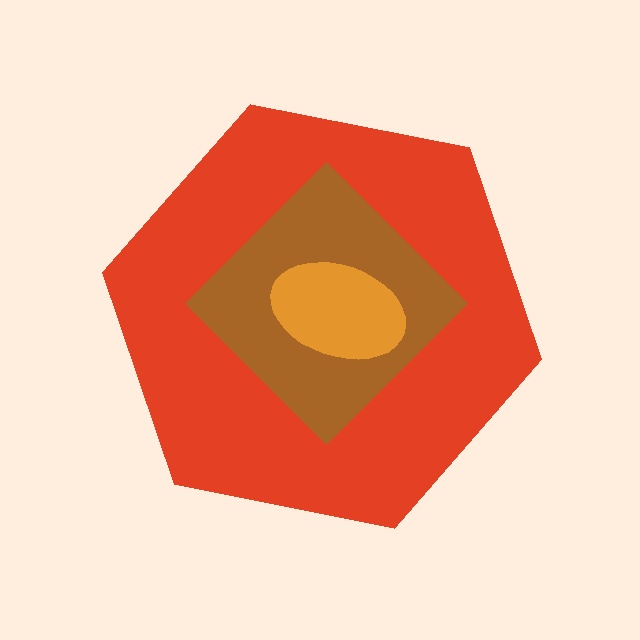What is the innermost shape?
The orange ellipse.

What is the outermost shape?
The red hexagon.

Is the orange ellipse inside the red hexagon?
Yes.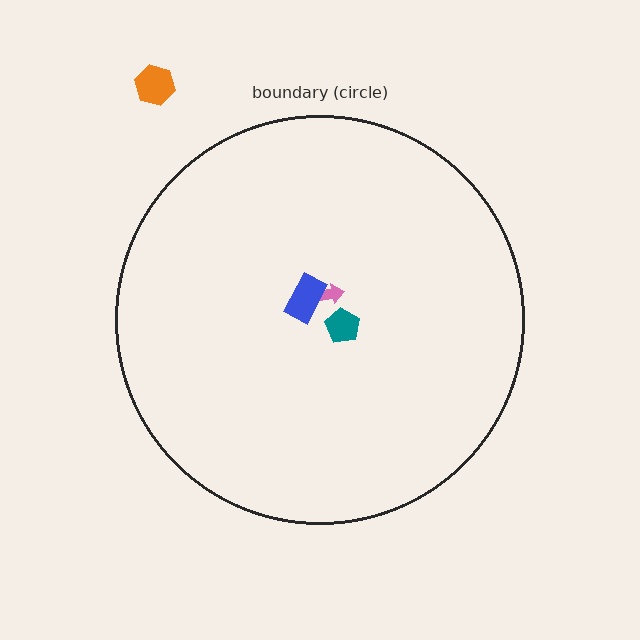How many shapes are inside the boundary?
3 inside, 1 outside.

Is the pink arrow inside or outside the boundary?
Inside.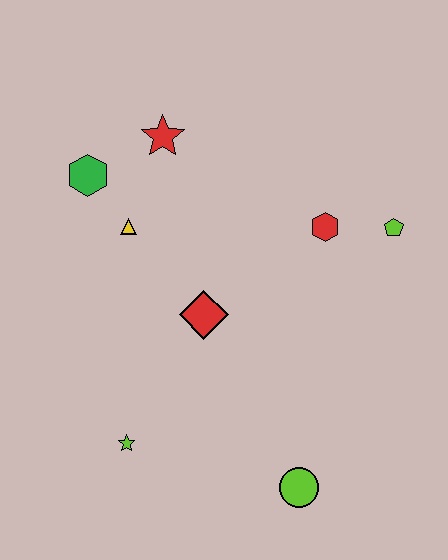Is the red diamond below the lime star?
No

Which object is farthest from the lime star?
The lime pentagon is farthest from the lime star.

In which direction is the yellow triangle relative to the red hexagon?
The yellow triangle is to the left of the red hexagon.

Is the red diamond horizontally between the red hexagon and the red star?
Yes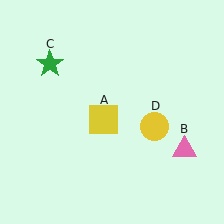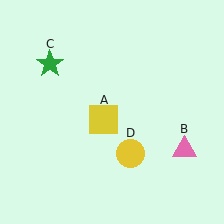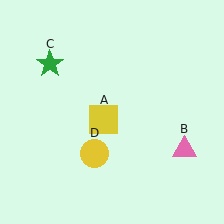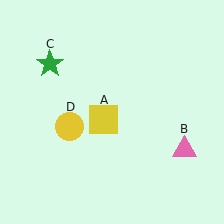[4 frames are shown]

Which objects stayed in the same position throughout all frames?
Yellow square (object A) and pink triangle (object B) and green star (object C) remained stationary.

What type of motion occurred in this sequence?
The yellow circle (object D) rotated clockwise around the center of the scene.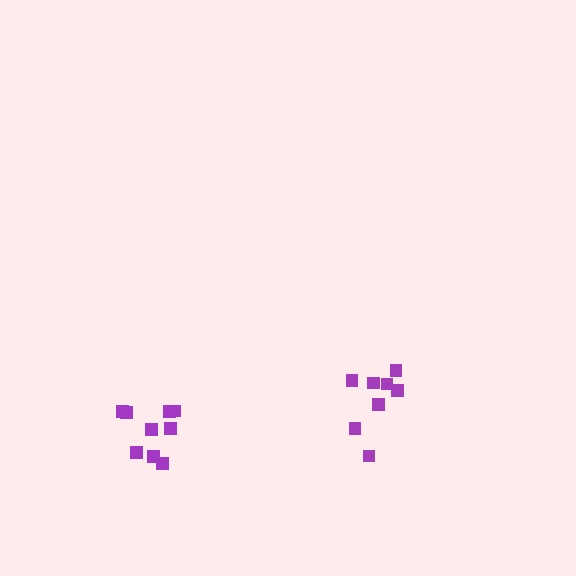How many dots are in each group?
Group 1: 9 dots, Group 2: 8 dots (17 total).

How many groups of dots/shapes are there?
There are 2 groups.